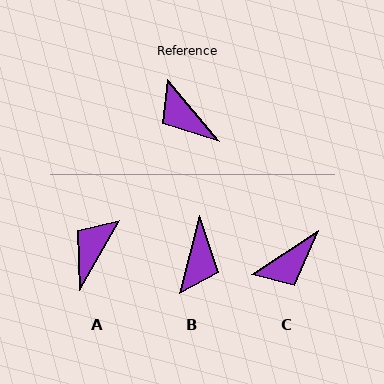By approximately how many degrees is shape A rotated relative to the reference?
Approximately 70 degrees clockwise.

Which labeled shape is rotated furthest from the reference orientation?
B, about 126 degrees away.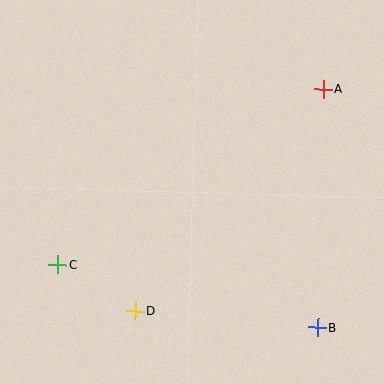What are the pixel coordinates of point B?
Point B is at (318, 327).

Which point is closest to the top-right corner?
Point A is closest to the top-right corner.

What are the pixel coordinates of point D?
Point D is at (135, 311).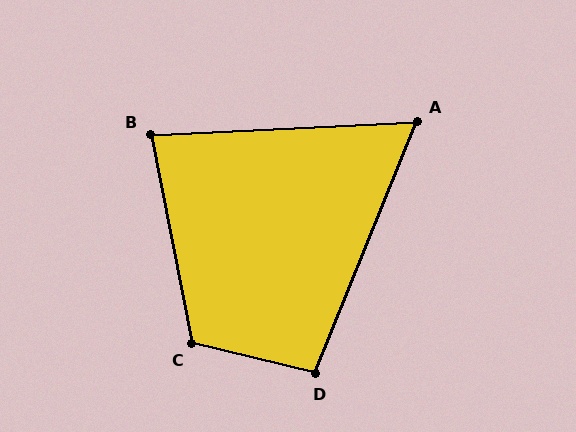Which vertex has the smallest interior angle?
A, at approximately 65 degrees.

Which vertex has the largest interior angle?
C, at approximately 115 degrees.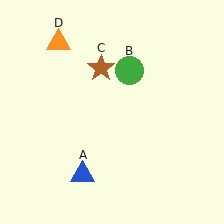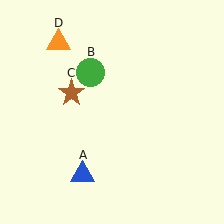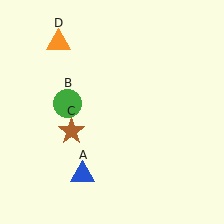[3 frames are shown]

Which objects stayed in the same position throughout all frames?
Blue triangle (object A) and orange triangle (object D) remained stationary.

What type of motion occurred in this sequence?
The green circle (object B), brown star (object C) rotated counterclockwise around the center of the scene.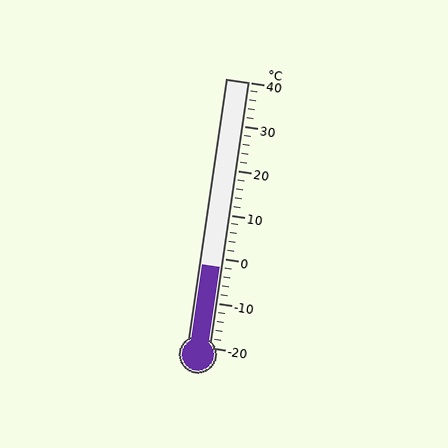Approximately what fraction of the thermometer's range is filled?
The thermometer is filled to approximately 30% of its range.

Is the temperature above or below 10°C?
The temperature is below 10°C.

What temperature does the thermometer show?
The thermometer shows approximately -2°C.